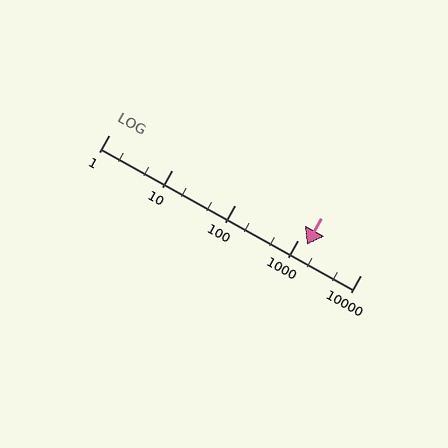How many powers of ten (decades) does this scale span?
The scale spans 4 decades, from 1 to 10000.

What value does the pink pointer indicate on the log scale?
The pointer indicates approximately 1400.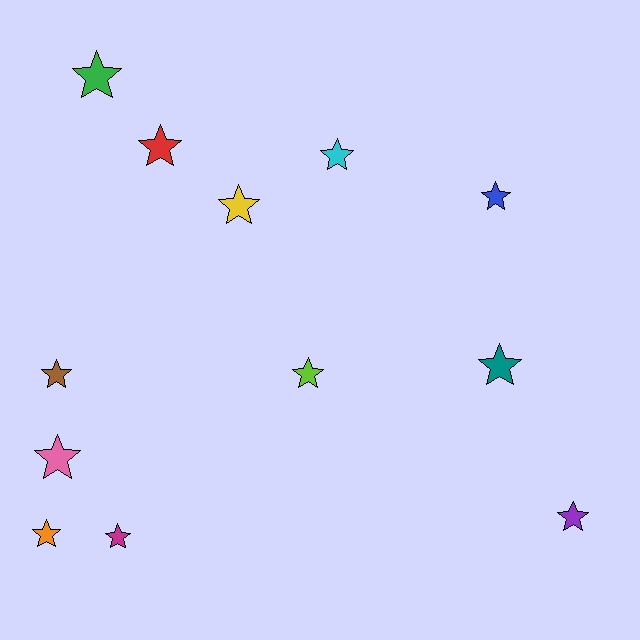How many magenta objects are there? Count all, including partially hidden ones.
There is 1 magenta object.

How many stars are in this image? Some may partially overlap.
There are 12 stars.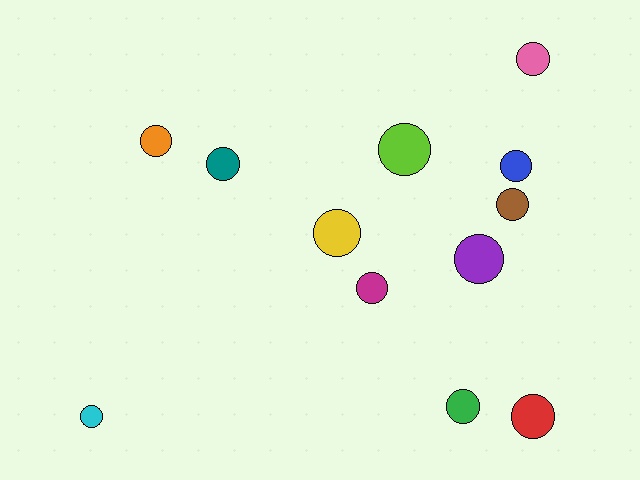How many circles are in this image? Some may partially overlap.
There are 12 circles.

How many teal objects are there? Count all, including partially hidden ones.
There is 1 teal object.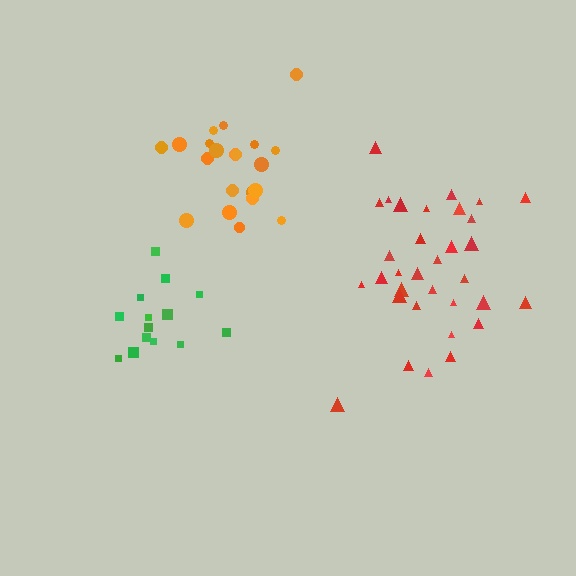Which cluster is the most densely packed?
Green.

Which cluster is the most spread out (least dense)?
Red.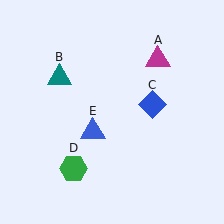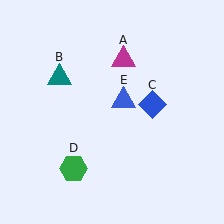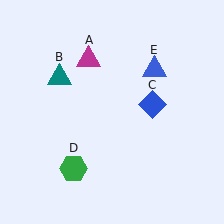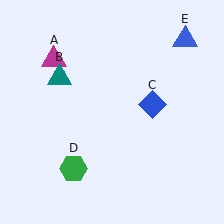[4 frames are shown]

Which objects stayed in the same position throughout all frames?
Teal triangle (object B) and blue diamond (object C) and green hexagon (object D) remained stationary.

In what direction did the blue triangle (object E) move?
The blue triangle (object E) moved up and to the right.